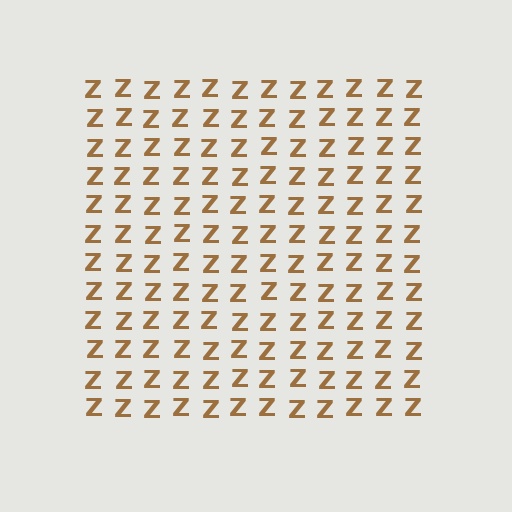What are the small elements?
The small elements are letter Z's.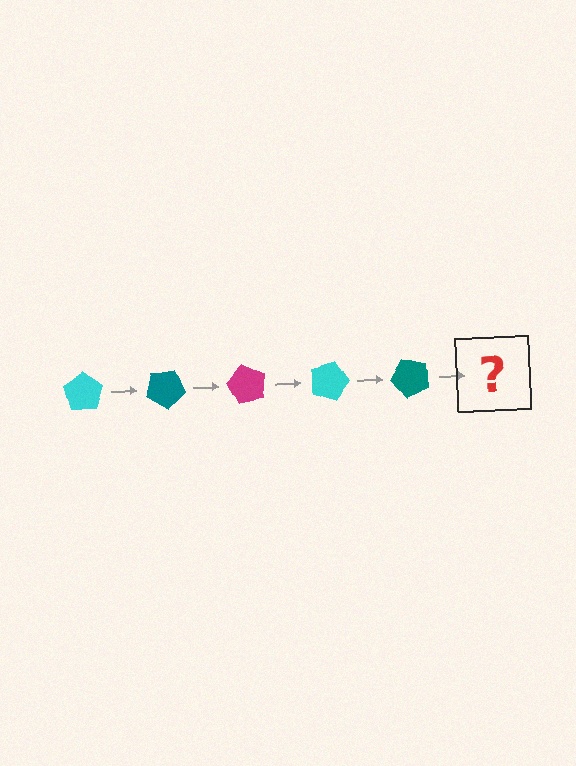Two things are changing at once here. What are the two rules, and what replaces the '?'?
The two rules are that it rotates 30 degrees each step and the color cycles through cyan, teal, and magenta. The '?' should be a magenta pentagon, rotated 150 degrees from the start.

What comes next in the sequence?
The next element should be a magenta pentagon, rotated 150 degrees from the start.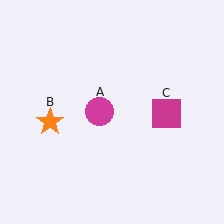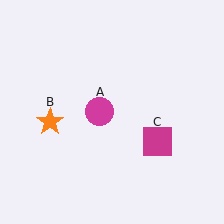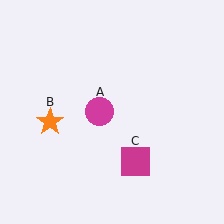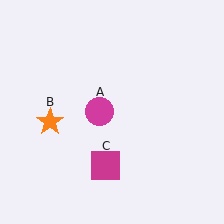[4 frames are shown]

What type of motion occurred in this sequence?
The magenta square (object C) rotated clockwise around the center of the scene.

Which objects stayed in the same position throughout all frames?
Magenta circle (object A) and orange star (object B) remained stationary.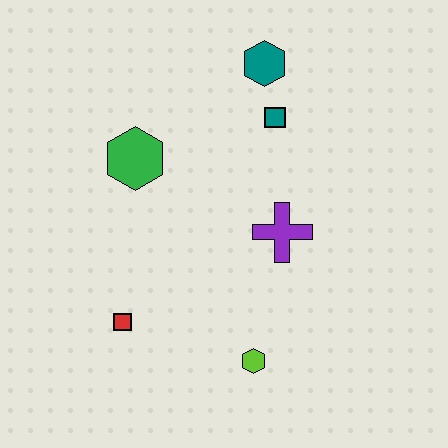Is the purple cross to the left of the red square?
No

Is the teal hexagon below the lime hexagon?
No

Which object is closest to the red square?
The lime hexagon is closest to the red square.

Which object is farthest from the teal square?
The red square is farthest from the teal square.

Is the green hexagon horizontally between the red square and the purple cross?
Yes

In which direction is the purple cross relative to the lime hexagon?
The purple cross is above the lime hexagon.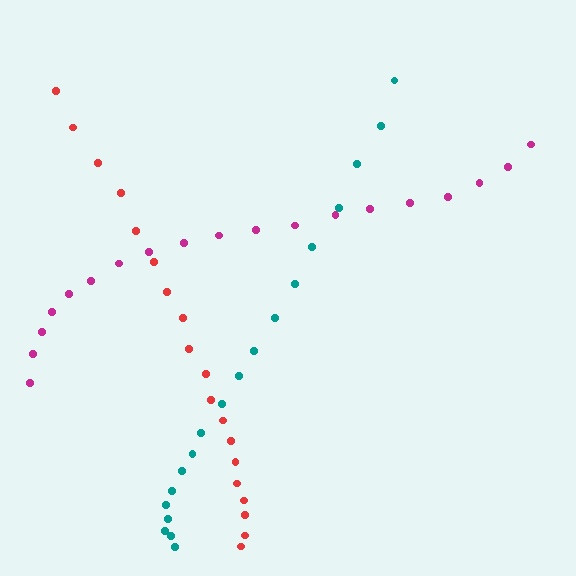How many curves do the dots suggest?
There are 3 distinct paths.